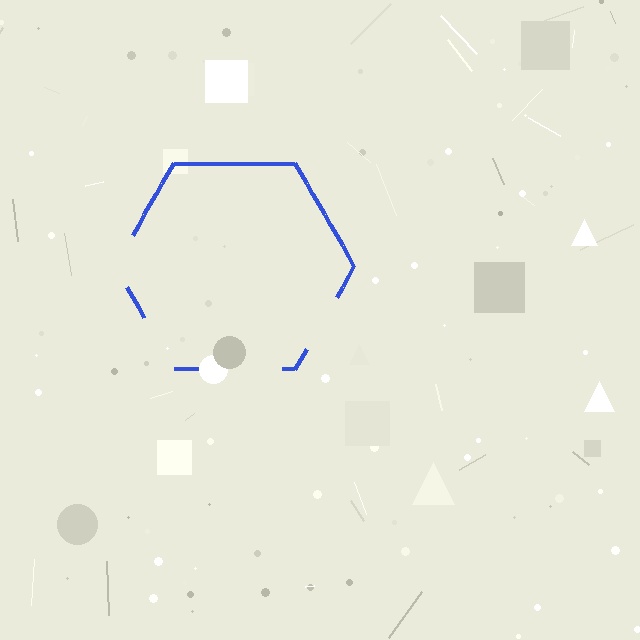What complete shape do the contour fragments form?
The contour fragments form a hexagon.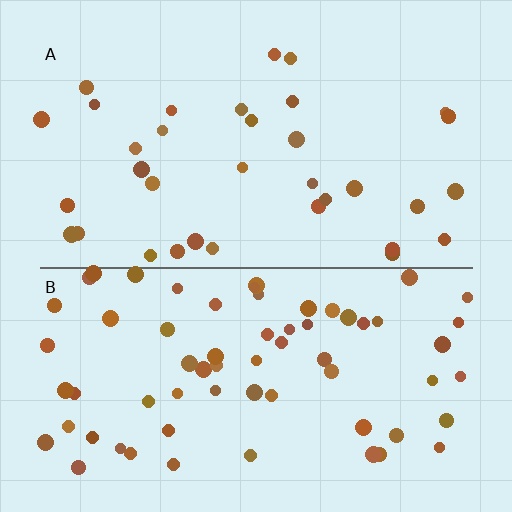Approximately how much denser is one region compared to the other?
Approximately 1.9× — region B over region A.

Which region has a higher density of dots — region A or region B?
B (the bottom).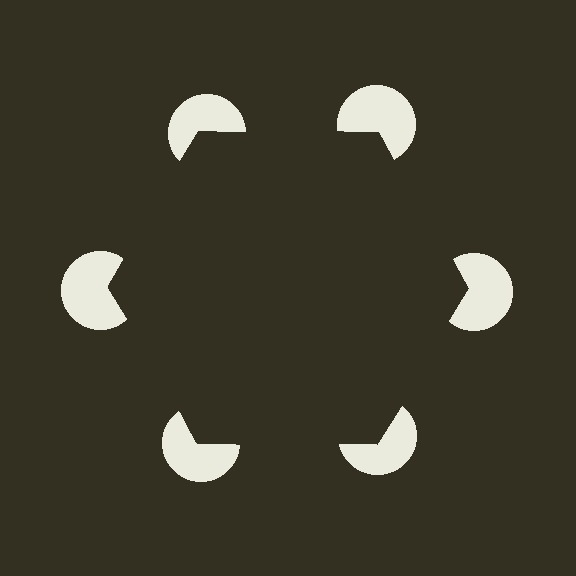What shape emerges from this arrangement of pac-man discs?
An illusory hexagon — its edges are inferred from the aligned wedge cuts in the pac-man discs, not physically drawn.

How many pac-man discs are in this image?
There are 6 — one at each vertex of the illusory hexagon.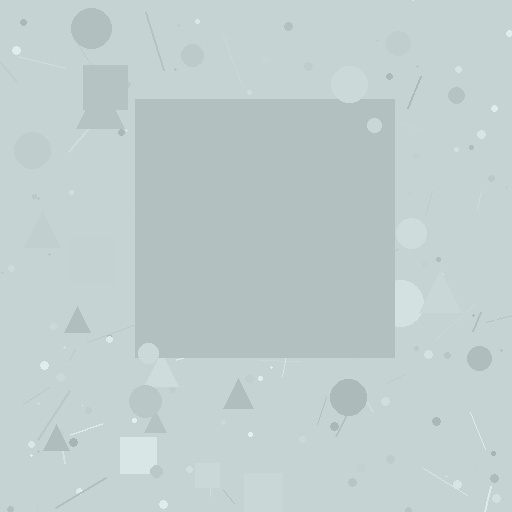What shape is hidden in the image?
A square is hidden in the image.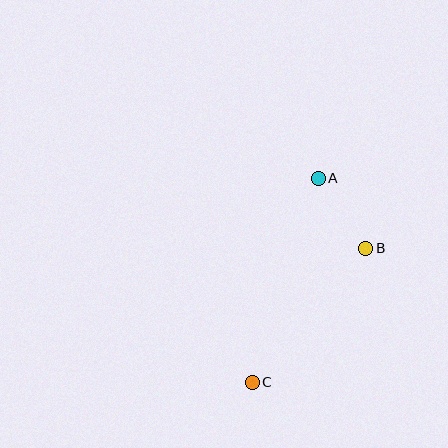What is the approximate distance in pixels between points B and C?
The distance between B and C is approximately 176 pixels.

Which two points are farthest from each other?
Points A and C are farthest from each other.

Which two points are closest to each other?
Points A and B are closest to each other.